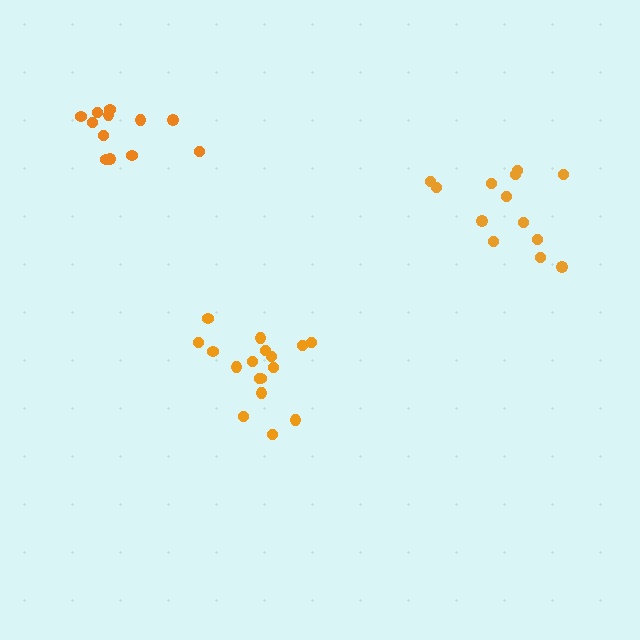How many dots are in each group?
Group 1: 17 dots, Group 2: 13 dots, Group 3: 12 dots (42 total).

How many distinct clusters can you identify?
There are 3 distinct clusters.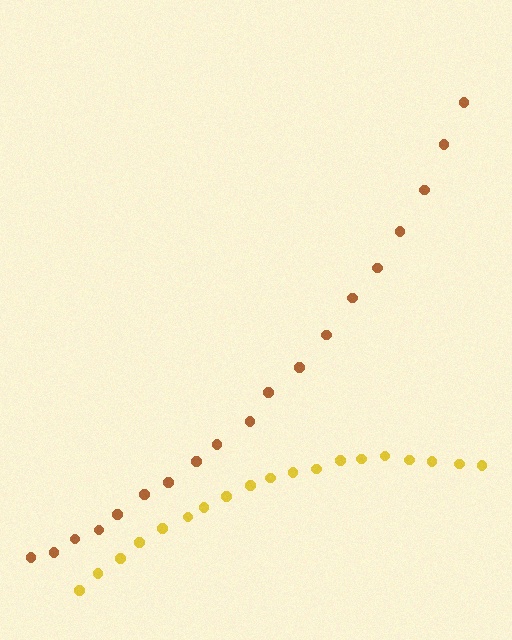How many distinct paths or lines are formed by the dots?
There are 2 distinct paths.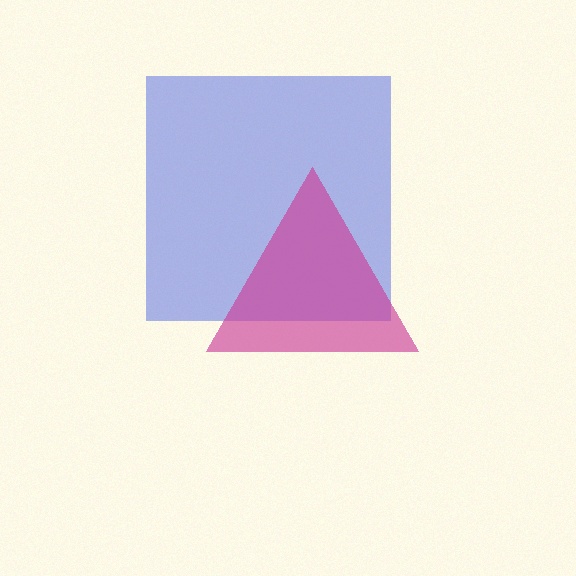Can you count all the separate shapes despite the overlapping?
Yes, there are 2 separate shapes.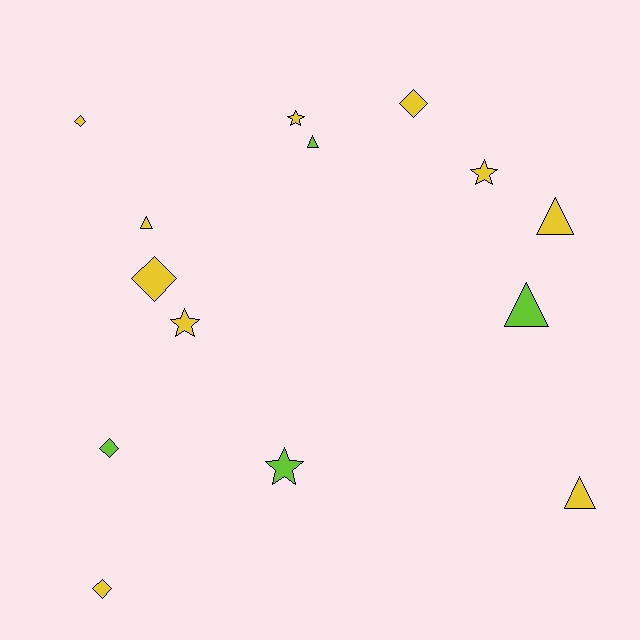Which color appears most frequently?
Yellow, with 10 objects.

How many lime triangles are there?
There are 2 lime triangles.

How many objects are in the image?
There are 14 objects.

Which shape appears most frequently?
Diamond, with 5 objects.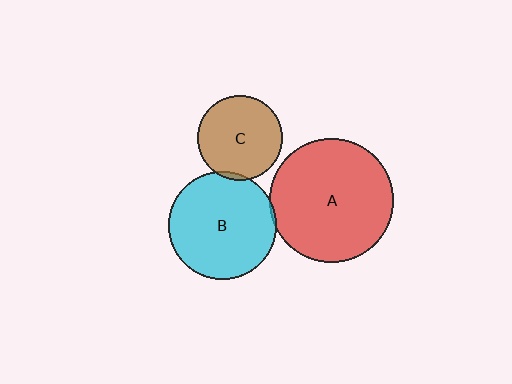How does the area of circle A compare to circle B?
Approximately 1.3 times.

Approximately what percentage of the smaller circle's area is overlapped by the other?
Approximately 5%.